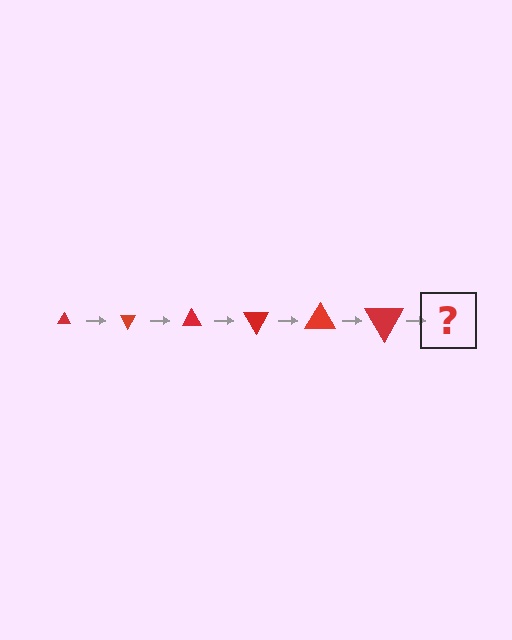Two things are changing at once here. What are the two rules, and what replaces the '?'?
The two rules are that the triangle grows larger each step and it rotates 60 degrees each step. The '?' should be a triangle, larger than the previous one and rotated 360 degrees from the start.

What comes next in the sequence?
The next element should be a triangle, larger than the previous one and rotated 360 degrees from the start.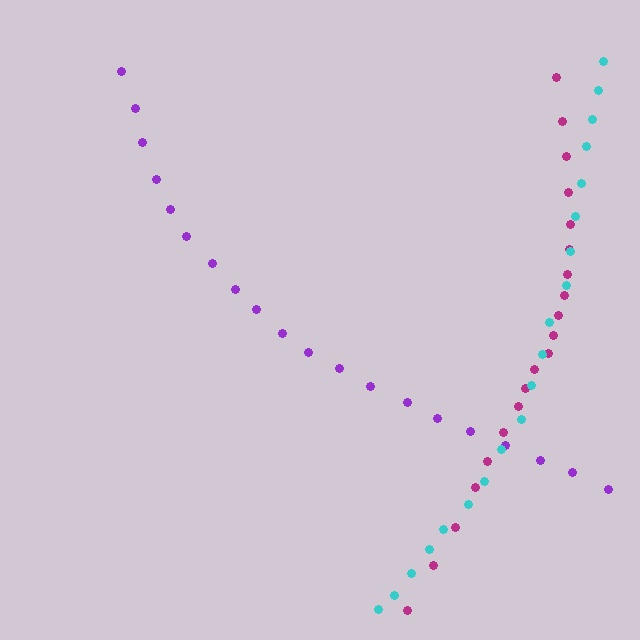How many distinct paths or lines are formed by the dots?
There are 3 distinct paths.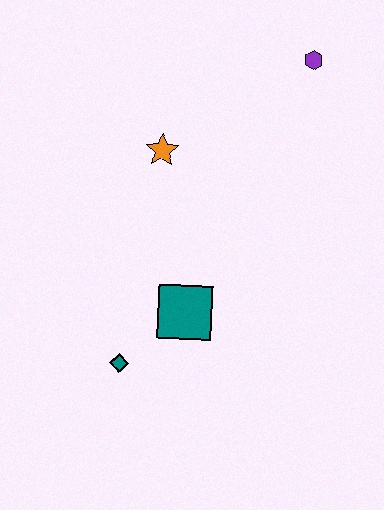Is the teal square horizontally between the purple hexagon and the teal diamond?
Yes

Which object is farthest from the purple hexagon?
The teal diamond is farthest from the purple hexagon.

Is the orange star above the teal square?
Yes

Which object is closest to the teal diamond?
The teal square is closest to the teal diamond.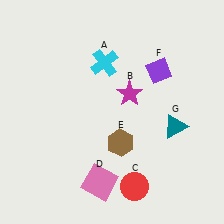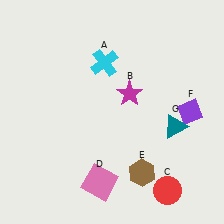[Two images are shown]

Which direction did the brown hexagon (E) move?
The brown hexagon (E) moved down.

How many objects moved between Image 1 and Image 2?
3 objects moved between the two images.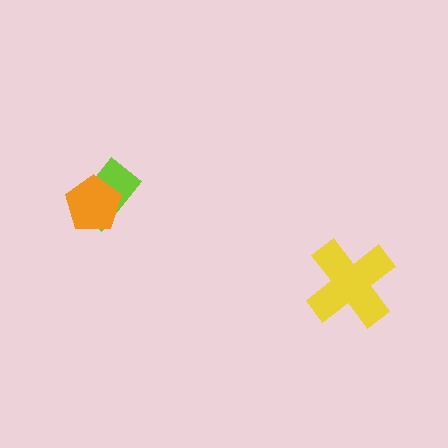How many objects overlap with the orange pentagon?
1 object overlaps with the orange pentagon.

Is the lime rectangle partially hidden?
Yes, it is partially covered by another shape.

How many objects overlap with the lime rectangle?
1 object overlaps with the lime rectangle.